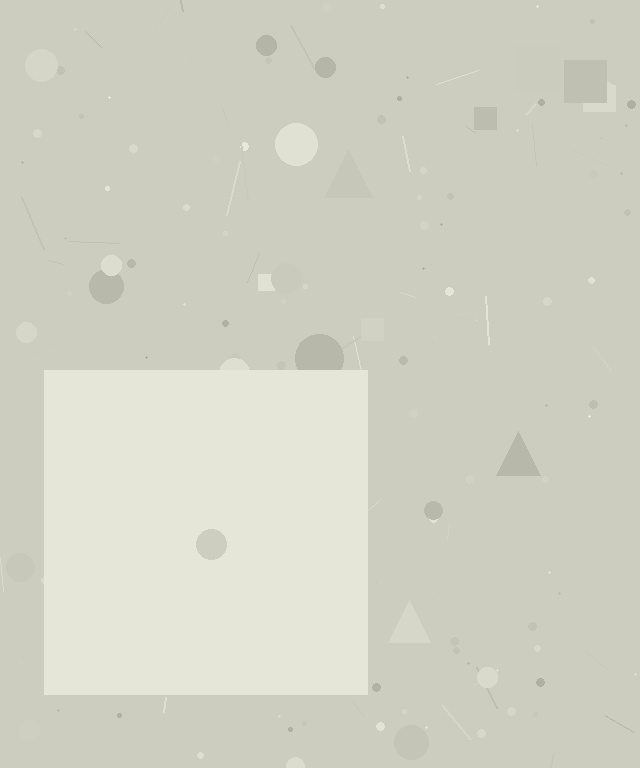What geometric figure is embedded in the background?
A square is embedded in the background.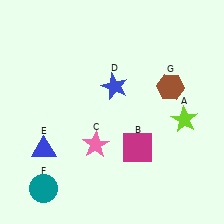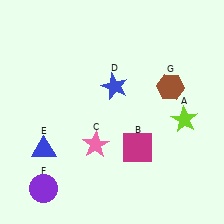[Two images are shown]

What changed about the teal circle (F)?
In Image 1, F is teal. In Image 2, it changed to purple.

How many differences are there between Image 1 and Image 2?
There is 1 difference between the two images.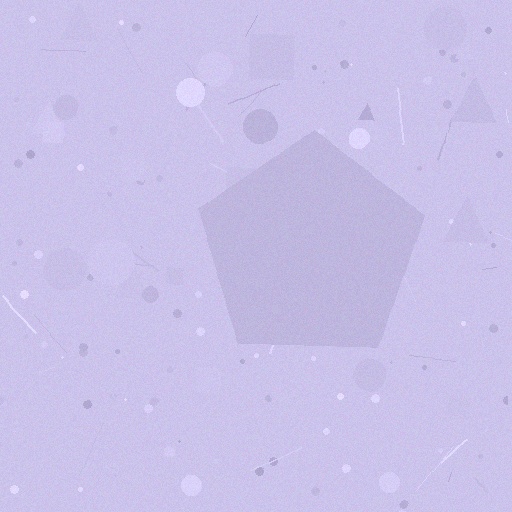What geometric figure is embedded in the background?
A pentagon is embedded in the background.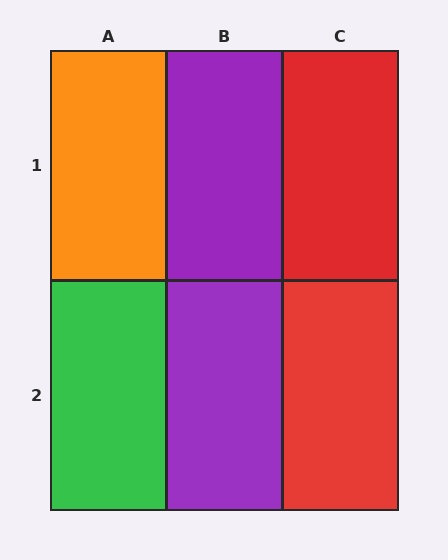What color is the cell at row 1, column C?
Red.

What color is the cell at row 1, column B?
Purple.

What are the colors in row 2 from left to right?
Green, purple, red.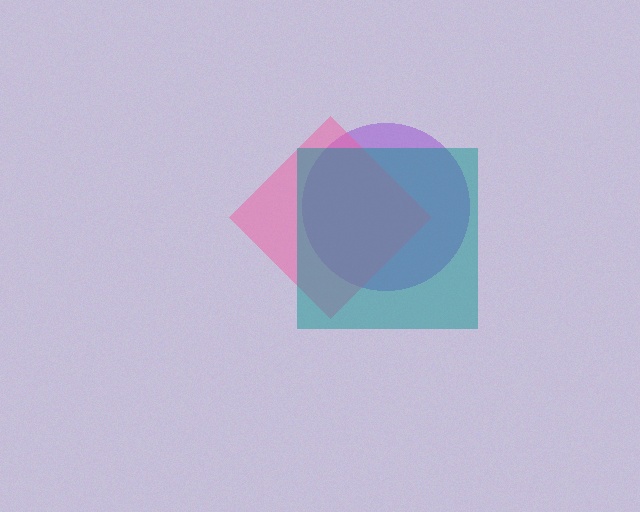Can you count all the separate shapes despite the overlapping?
Yes, there are 3 separate shapes.